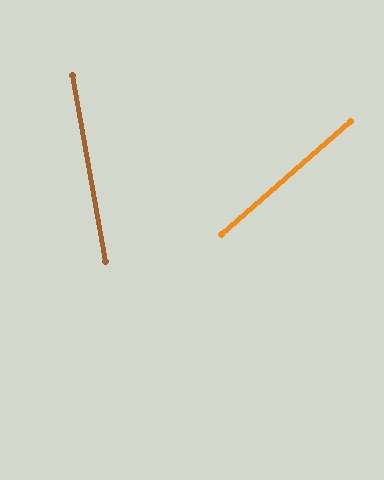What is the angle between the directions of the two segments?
Approximately 59 degrees.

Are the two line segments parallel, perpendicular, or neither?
Neither parallel nor perpendicular — they differ by about 59°.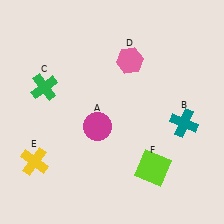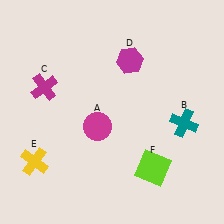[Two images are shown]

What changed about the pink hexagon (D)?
In Image 1, D is pink. In Image 2, it changed to magenta.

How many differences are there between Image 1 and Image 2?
There are 2 differences between the two images.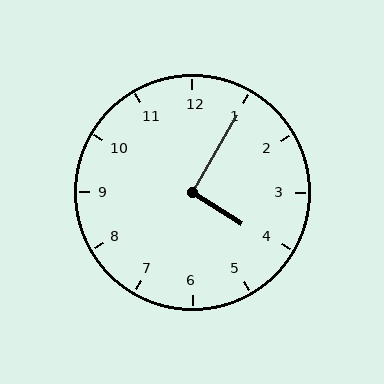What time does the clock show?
4:05.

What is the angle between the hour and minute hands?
Approximately 92 degrees.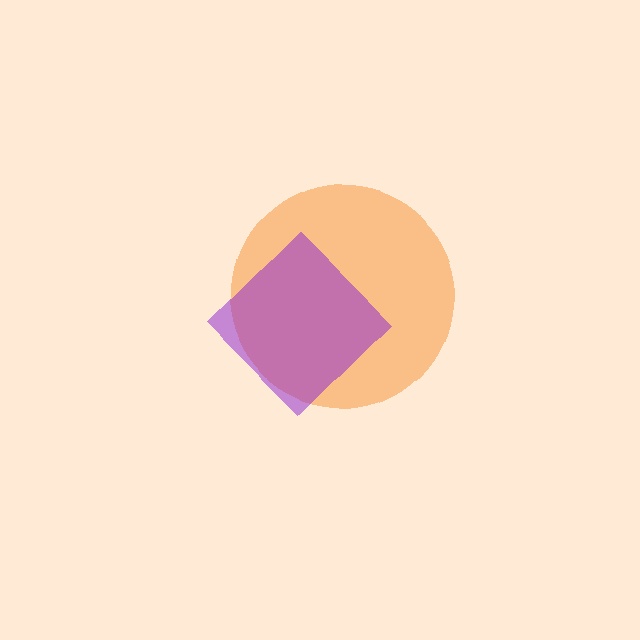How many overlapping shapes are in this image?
There are 2 overlapping shapes in the image.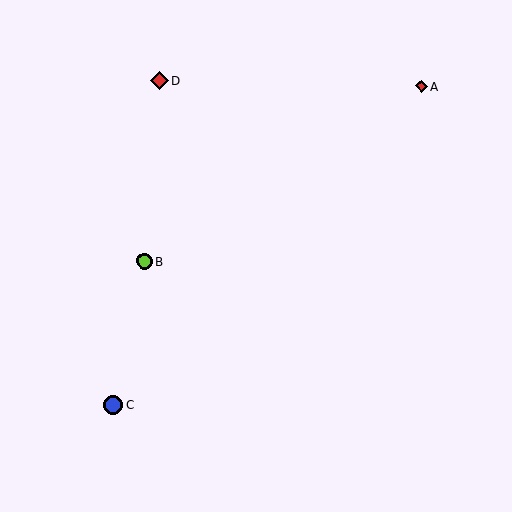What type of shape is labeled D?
Shape D is a red diamond.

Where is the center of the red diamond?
The center of the red diamond is at (159, 81).